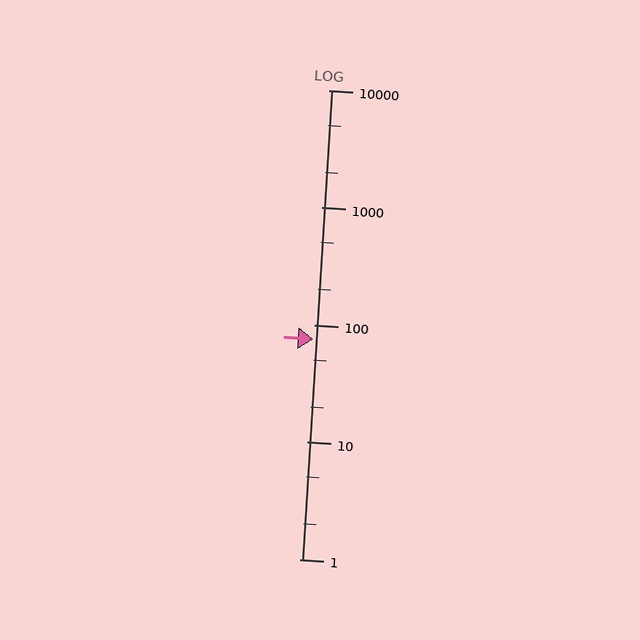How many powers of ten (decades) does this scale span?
The scale spans 4 decades, from 1 to 10000.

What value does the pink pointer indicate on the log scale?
The pointer indicates approximately 75.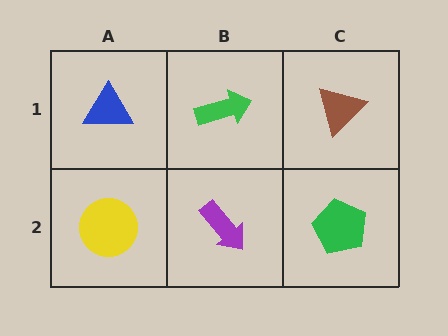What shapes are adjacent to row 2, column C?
A brown triangle (row 1, column C), a purple arrow (row 2, column B).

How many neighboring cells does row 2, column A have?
2.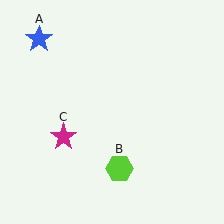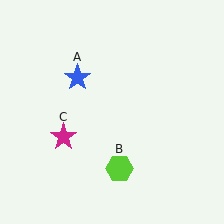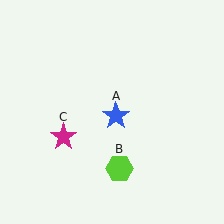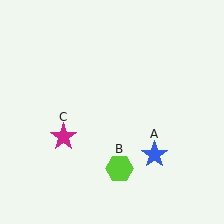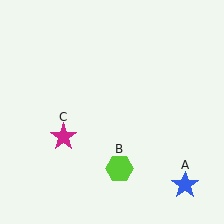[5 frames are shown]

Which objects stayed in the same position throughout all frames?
Lime hexagon (object B) and magenta star (object C) remained stationary.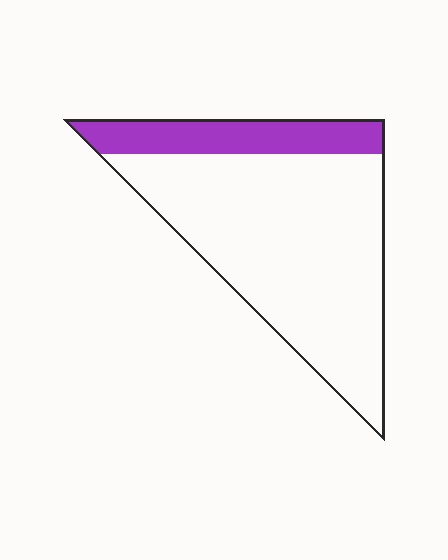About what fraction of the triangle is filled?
About one fifth (1/5).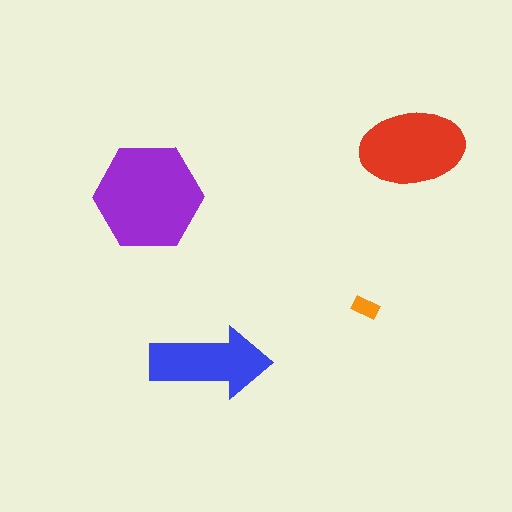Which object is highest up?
The red ellipse is topmost.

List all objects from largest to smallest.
The purple hexagon, the red ellipse, the blue arrow, the orange rectangle.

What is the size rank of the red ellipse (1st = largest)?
2nd.